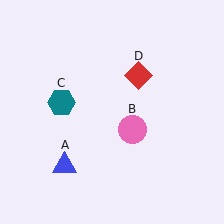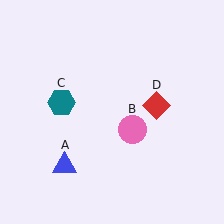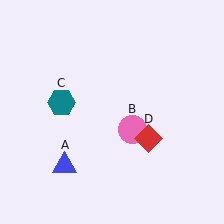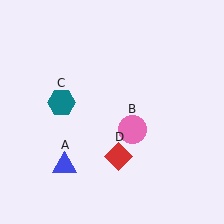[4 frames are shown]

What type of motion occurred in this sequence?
The red diamond (object D) rotated clockwise around the center of the scene.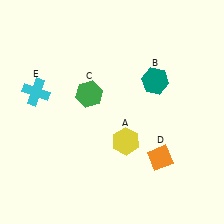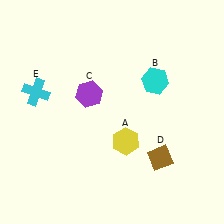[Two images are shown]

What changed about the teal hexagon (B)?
In Image 1, B is teal. In Image 2, it changed to cyan.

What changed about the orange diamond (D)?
In Image 1, D is orange. In Image 2, it changed to brown.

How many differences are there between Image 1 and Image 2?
There are 3 differences between the two images.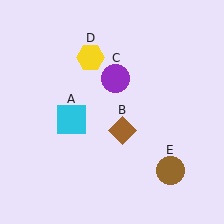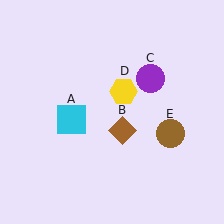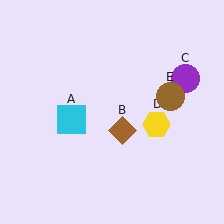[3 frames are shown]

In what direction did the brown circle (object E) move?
The brown circle (object E) moved up.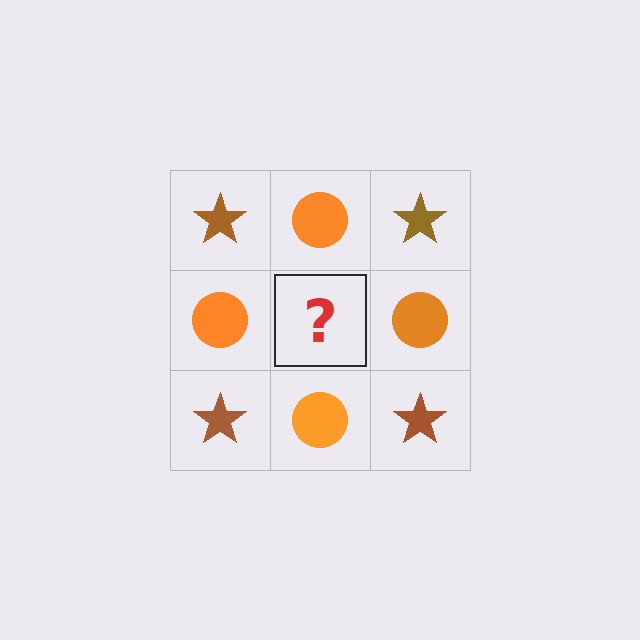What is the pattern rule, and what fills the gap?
The rule is that it alternates brown star and orange circle in a checkerboard pattern. The gap should be filled with a brown star.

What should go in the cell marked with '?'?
The missing cell should contain a brown star.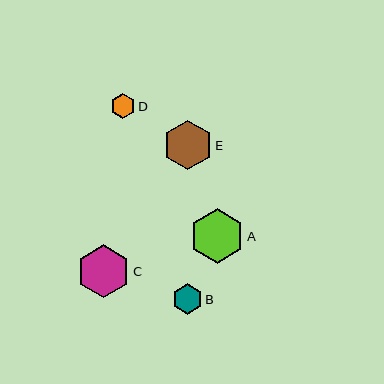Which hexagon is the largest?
Hexagon A is the largest with a size of approximately 55 pixels.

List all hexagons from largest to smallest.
From largest to smallest: A, C, E, B, D.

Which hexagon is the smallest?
Hexagon D is the smallest with a size of approximately 25 pixels.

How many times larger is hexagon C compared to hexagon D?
Hexagon C is approximately 2.1 times the size of hexagon D.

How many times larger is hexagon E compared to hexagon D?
Hexagon E is approximately 2.0 times the size of hexagon D.